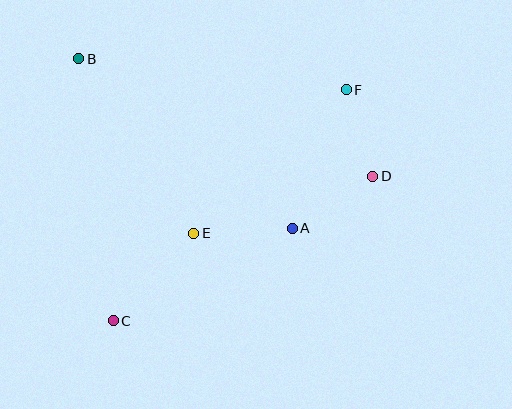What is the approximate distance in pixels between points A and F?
The distance between A and F is approximately 148 pixels.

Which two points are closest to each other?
Points D and F are closest to each other.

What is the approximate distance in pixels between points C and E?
The distance between C and E is approximately 119 pixels.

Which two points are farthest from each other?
Points C and F are farthest from each other.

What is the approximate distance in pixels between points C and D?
The distance between C and D is approximately 297 pixels.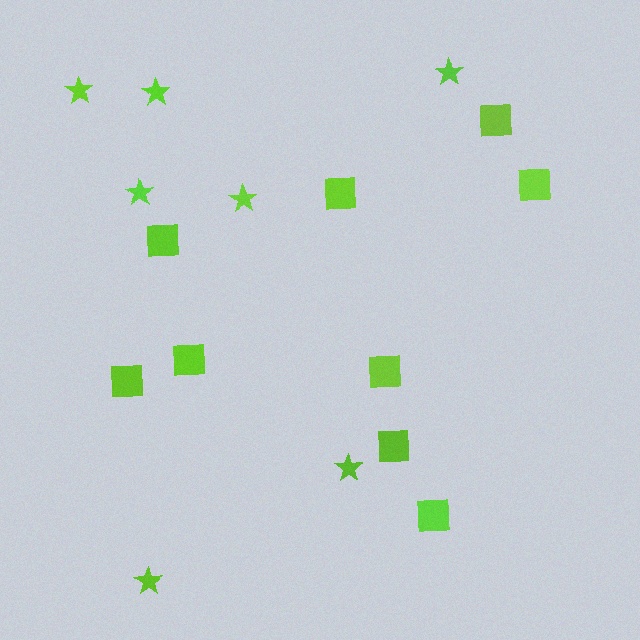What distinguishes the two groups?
There are 2 groups: one group of stars (7) and one group of squares (9).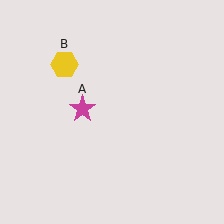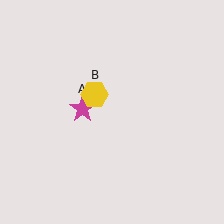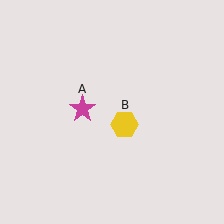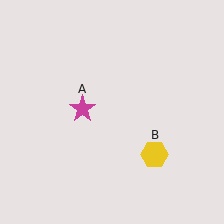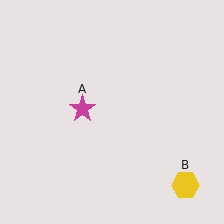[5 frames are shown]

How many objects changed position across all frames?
1 object changed position: yellow hexagon (object B).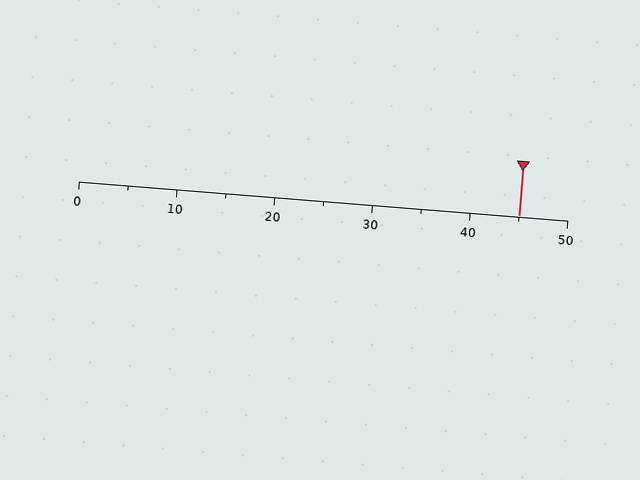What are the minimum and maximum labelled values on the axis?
The axis runs from 0 to 50.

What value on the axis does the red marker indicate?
The marker indicates approximately 45.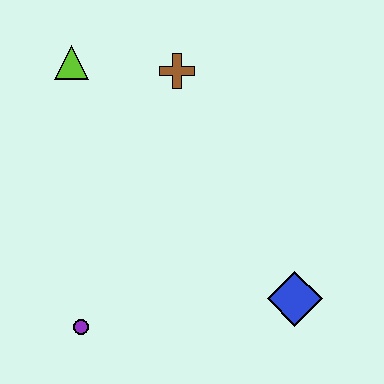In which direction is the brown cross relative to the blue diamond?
The brown cross is above the blue diamond.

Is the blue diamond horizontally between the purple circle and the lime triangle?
No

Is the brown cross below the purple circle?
No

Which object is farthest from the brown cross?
The purple circle is farthest from the brown cross.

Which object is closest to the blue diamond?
The purple circle is closest to the blue diamond.